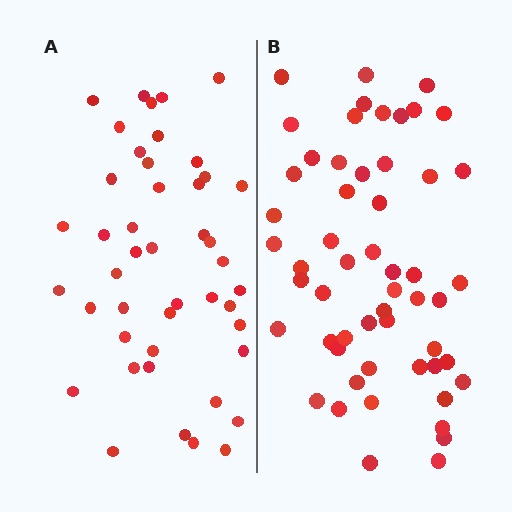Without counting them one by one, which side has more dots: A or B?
Region B (the right region) has more dots.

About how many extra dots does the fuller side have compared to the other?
Region B has roughly 10 or so more dots than region A.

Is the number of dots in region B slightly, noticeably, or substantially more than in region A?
Region B has only slightly more — the two regions are fairly close. The ratio is roughly 1.2 to 1.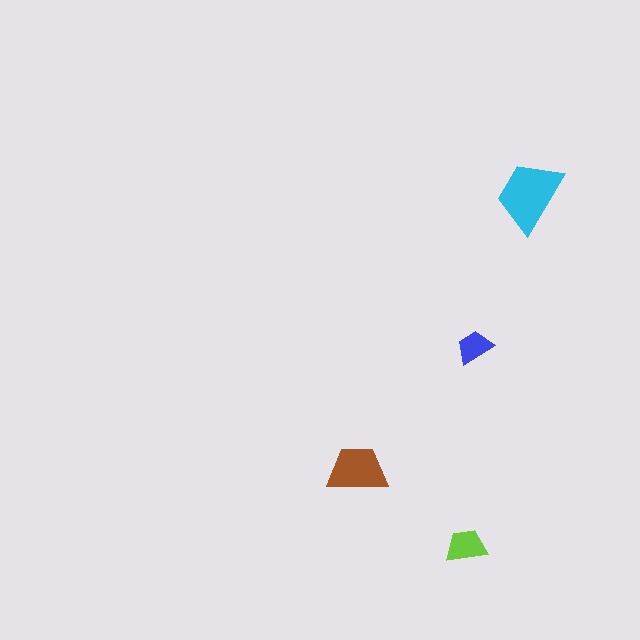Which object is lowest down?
The lime trapezoid is bottommost.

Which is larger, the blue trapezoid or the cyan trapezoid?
The cyan one.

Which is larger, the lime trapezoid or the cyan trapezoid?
The cyan one.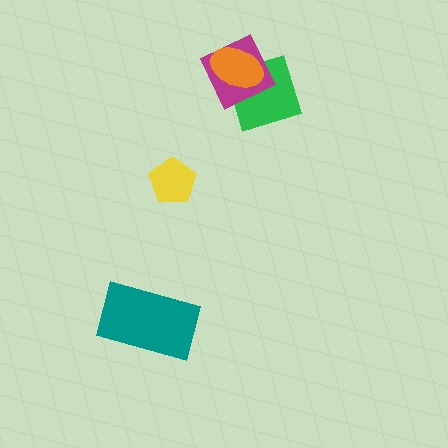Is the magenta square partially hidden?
Yes, it is partially covered by another shape.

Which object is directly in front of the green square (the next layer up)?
The magenta square is directly in front of the green square.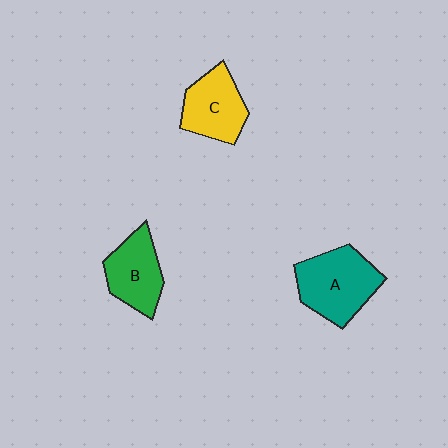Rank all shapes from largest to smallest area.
From largest to smallest: A (teal), C (yellow), B (green).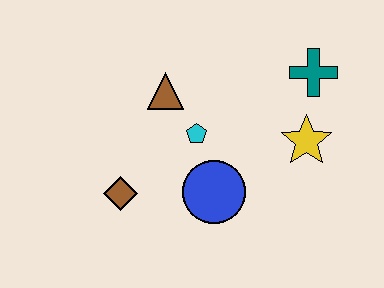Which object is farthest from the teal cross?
The brown diamond is farthest from the teal cross.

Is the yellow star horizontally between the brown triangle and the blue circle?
No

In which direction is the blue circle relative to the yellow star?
The blue circle is to the left of the yellow star.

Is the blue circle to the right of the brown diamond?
Yes